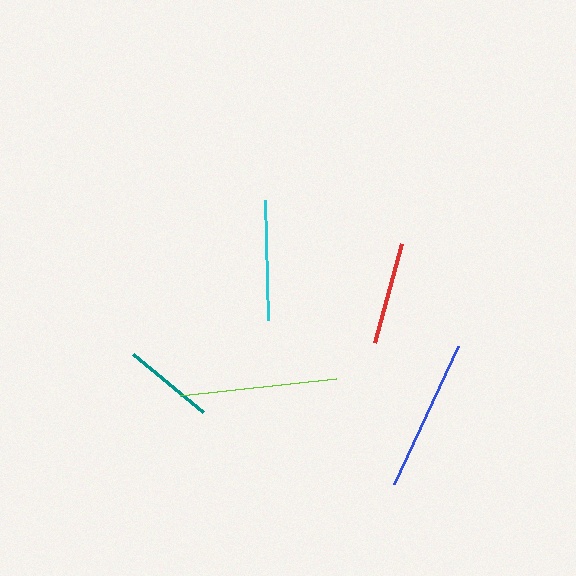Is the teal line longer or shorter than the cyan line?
The cyan line is longer than the teal line.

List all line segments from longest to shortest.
From longest to shortest: lime, blue, cyan, red, teal.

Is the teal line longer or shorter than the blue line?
The blue line is longer than the teal line.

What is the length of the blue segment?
The blue segment is approximately 152 pixels long.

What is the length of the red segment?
The red segment is approximately 103 pixels long.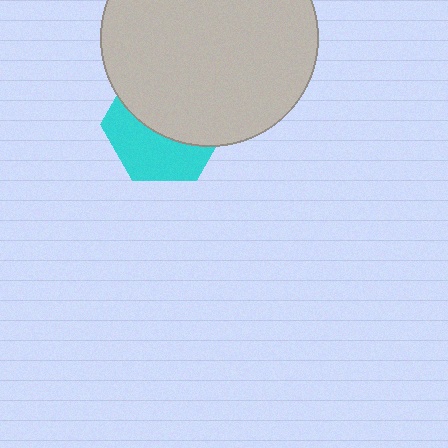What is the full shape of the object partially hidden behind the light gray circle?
The partially hidden object is a cyan hexagon.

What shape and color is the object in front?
The object in front is a light gray circle.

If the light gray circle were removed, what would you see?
You would see the complete cyan hexagon.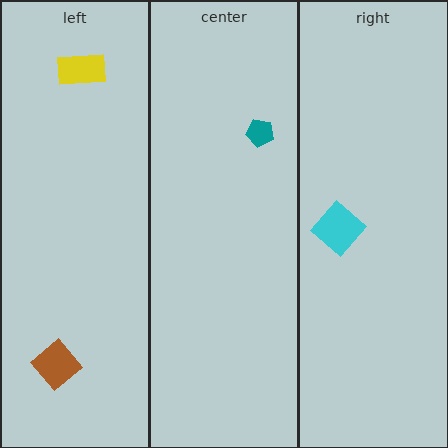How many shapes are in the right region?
1.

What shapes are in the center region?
The teal pentagon.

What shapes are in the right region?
The cyan diamond.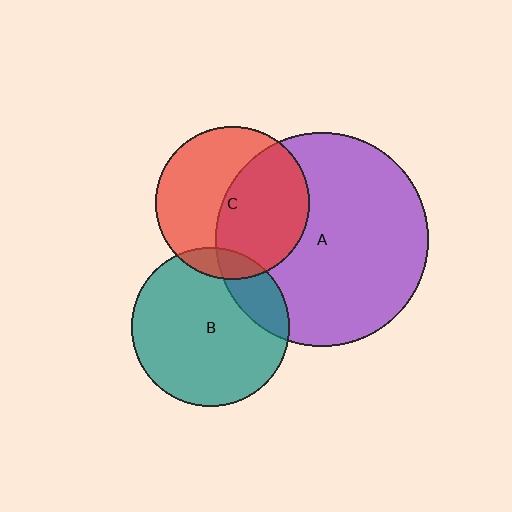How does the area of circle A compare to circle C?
Approximately 1.9 times.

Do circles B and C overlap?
Yes.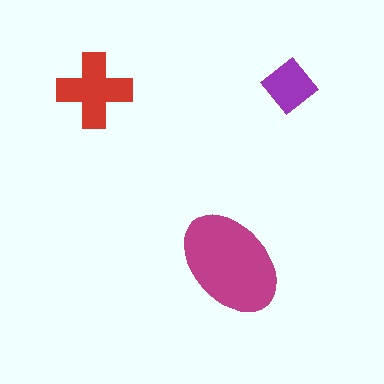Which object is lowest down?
The magenta ellipse is bottommost.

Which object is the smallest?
The purple diamond.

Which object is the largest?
The magenta ellipse.